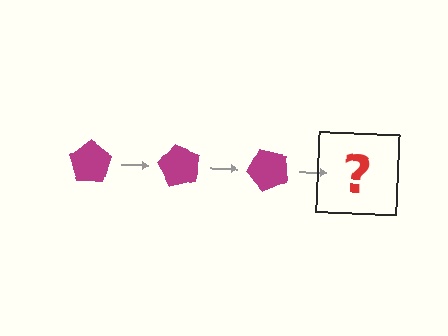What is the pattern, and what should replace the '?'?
The pattern is that the pentagon rotates 60 degrees each step. The '?' should be a magenta pentagon rotated 180 degrees.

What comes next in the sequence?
The next element should be a magenta pentagon rotated 180 degrees.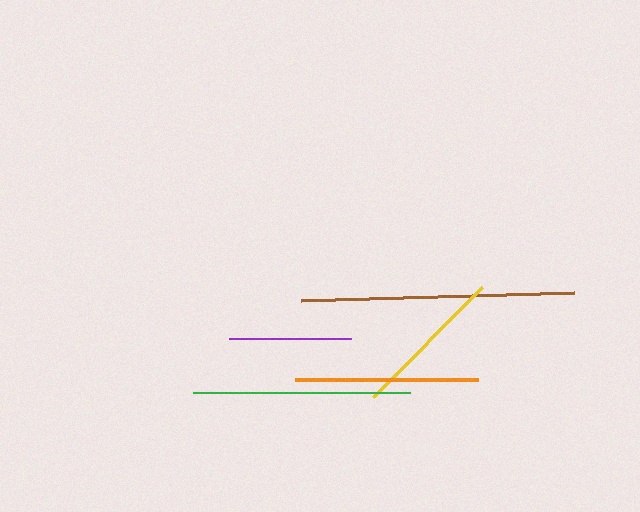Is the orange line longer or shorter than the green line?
The green line is longer than the orange line.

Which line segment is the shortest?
The purple line is the shortest at approximately 122 pixels.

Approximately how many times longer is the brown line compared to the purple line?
The brown line is approximately 2.2 times the length of the purple line.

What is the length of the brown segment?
The brown segment is approximately 273 pixels long.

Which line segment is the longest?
The brown line is the longest at approximately 273 pixels.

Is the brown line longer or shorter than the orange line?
The brown line is longer than the orange line.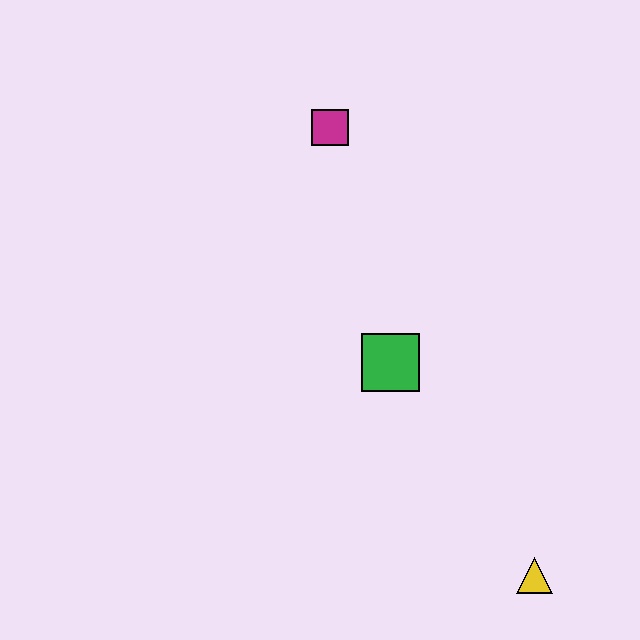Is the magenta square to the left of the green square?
Yes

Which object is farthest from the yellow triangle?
The magenta square is farthest from the yellow triangle.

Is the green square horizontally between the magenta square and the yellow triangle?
Yes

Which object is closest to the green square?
The magenta square is closest to the green square.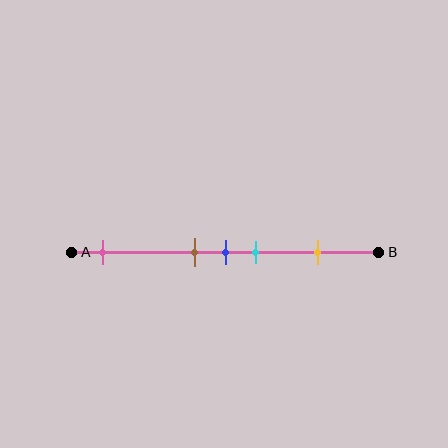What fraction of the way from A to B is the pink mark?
The pink mark is approximately 10% (0.1) of the way from A to B.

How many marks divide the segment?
There are 5 marks dividing the segment.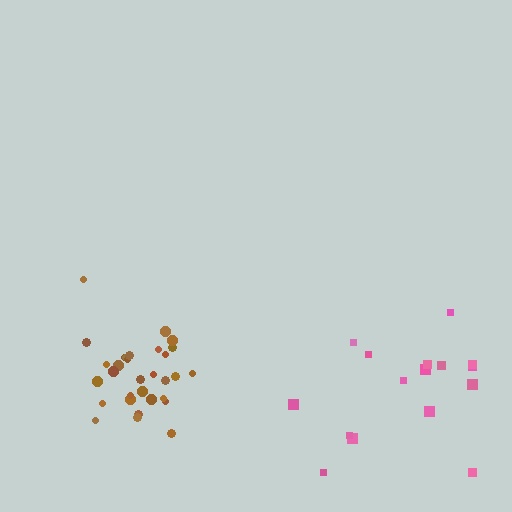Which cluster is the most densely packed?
Brown.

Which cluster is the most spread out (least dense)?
Pink.